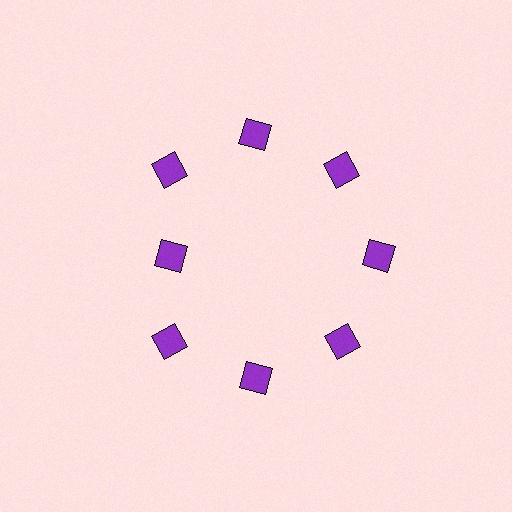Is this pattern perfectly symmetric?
No. The 8 purple diamonds are arranged in a ring, but one element near the 9 o'clock position is pulled inward toward the center, breaking the 8-fold rotational symmetry.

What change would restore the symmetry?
The symmetry would be restored by moving it outward, back onto the ring so that all 8 diamonds sit at equal angles and equal distance from the center.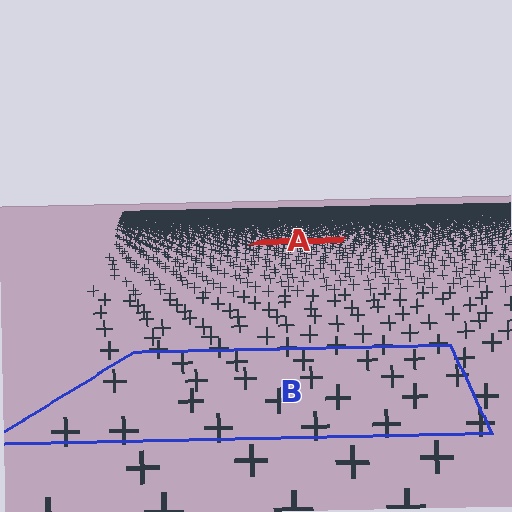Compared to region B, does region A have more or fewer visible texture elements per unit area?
Region A has more texture elements per unit area — they are packed more densely because it is farther away.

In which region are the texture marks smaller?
The texture marks are smaller in region A, because it is farther away.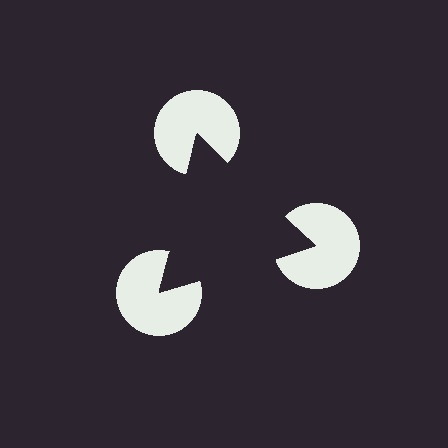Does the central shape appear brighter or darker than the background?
It typically appears slightly darker than the background, even though no actual brightness change is drawn.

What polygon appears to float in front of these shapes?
An illusory triangle — its edges are inferred from the aligned wedge cuts in the pac-man discs, not physically drawn.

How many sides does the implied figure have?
3 sides.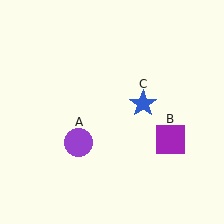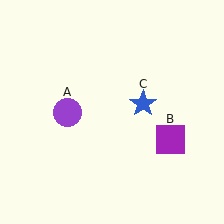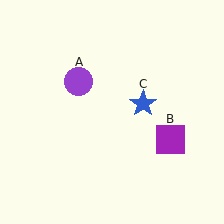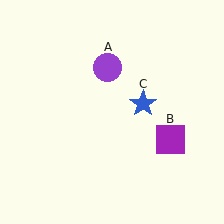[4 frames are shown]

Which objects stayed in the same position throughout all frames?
Purple square (object B) and blue star (object C) remained stationary.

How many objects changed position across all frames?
1 object changed position: purple circle (object A).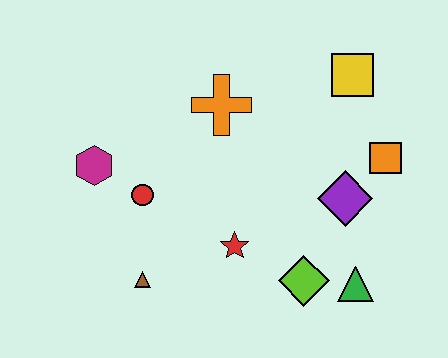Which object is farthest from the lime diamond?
The magenta hexagon is farthest from the lime diamond.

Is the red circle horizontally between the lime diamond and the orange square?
No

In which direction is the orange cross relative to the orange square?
The orange cross is to the left of the orange square.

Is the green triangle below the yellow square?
Yes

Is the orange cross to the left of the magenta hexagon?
No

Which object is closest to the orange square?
The purple diamond is closest to the orange square.